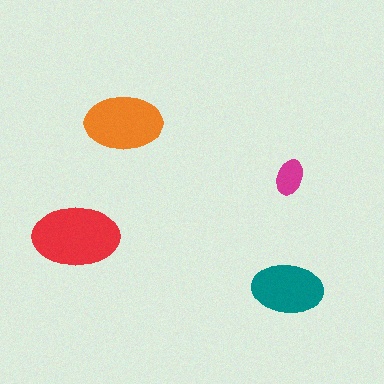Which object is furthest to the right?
The magenta ellipse is rightmost.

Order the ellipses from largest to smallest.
the red one, the orange one, the teal one, the magenta one.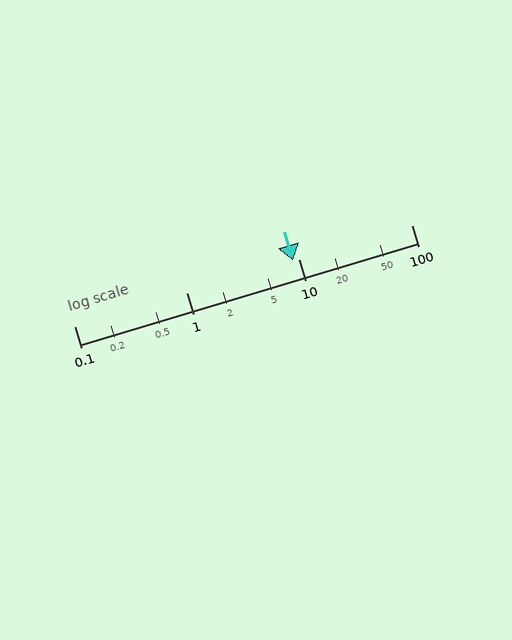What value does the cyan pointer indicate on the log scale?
The pointer indicates approximately 8.9.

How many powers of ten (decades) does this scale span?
The scale spans 3 decades, from 0.1 to 100.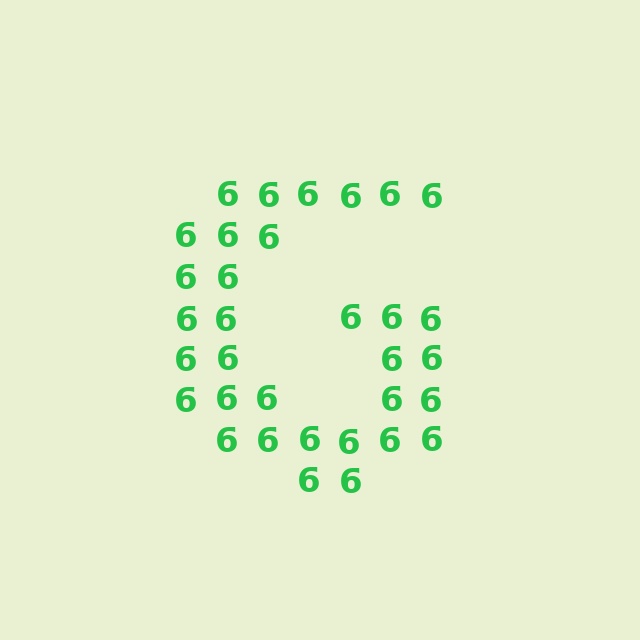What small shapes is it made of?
It is made of small digit 6's.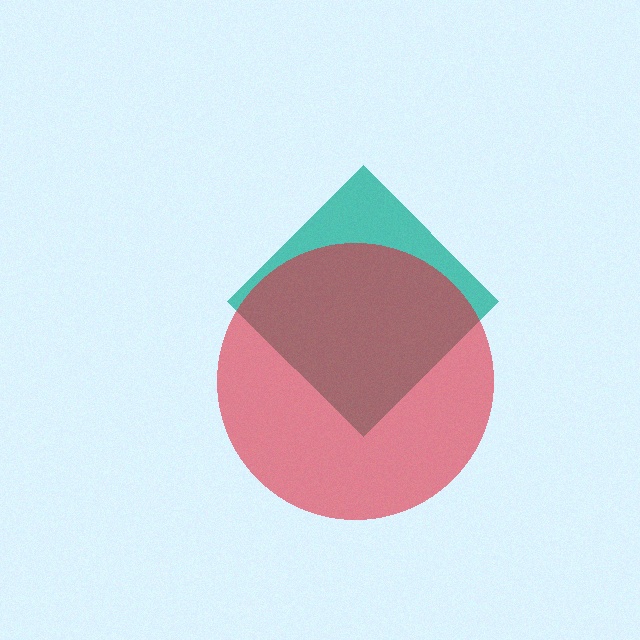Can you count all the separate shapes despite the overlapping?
Yes, there are 2 separate shapes.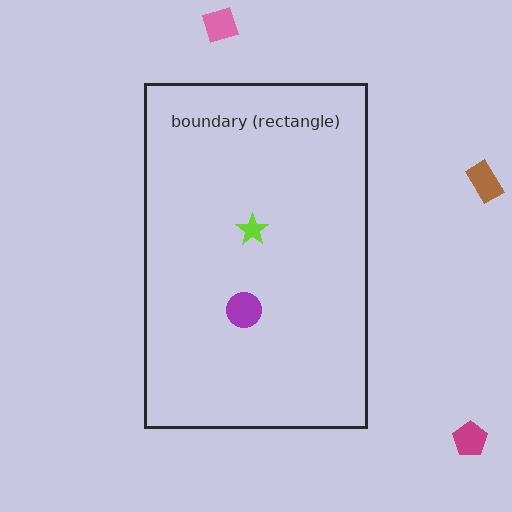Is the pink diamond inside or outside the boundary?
Outside.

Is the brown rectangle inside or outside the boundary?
Outside.